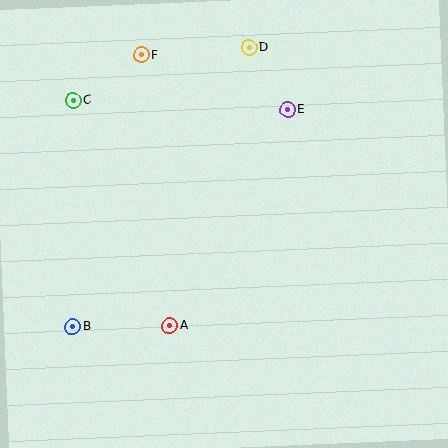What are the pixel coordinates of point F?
Point F is at (141, 55).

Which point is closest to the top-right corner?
Point E is closest to the top-right corner.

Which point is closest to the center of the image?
Point A at (170, 325) is closest to the center.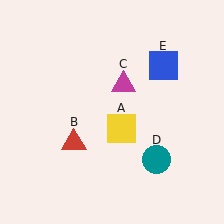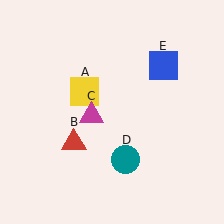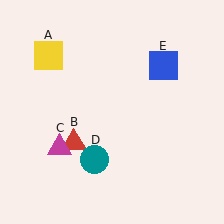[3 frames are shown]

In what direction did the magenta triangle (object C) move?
The magenta triangle (object C) moved down and to the left.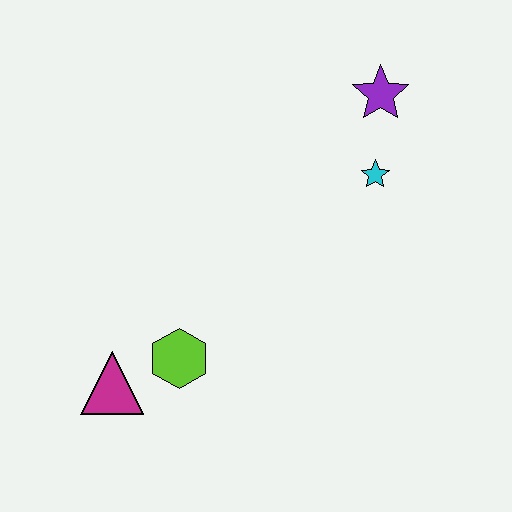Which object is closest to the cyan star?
The purple star is closest to the cyan star.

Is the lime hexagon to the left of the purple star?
Yes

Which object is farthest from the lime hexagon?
The purple star is farthest from the lime hexagon.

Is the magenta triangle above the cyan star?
No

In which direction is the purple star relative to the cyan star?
The purple star is above the cyan star.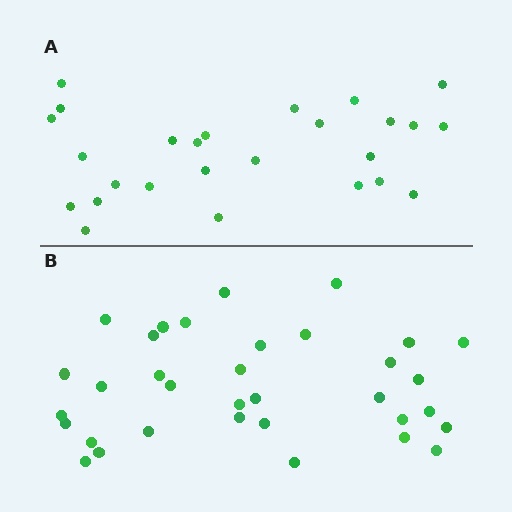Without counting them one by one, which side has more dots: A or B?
Region B (the bottom region) has more dots.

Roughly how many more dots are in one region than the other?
Region B has roughly 8 or so more dots than region A.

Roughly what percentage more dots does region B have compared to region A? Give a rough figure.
About 30% more.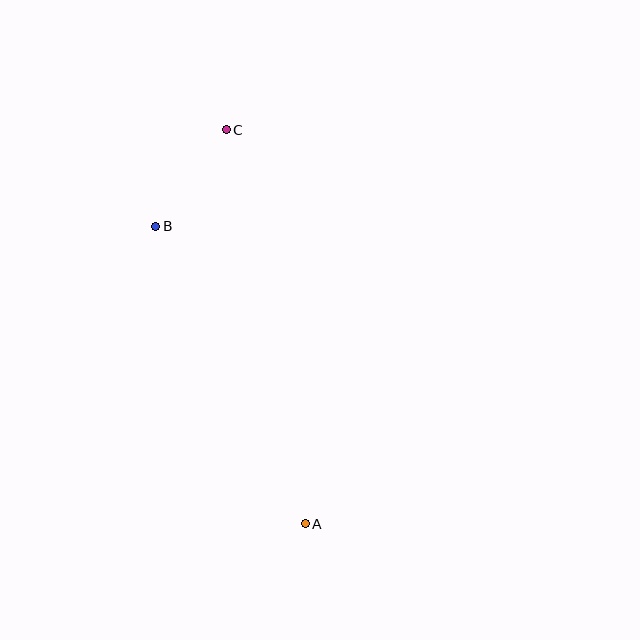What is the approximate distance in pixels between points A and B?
The distance between A and B is approximately 333 pixels.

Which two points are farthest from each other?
Points A and C are farthest from each other.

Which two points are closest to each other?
Points B and C are closest to each other.